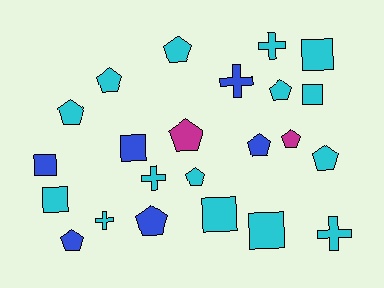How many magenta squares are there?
There are no magenta squares.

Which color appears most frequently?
Cyan, with 15 objects.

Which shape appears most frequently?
Pentagon, with 11 objects.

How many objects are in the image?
There are 23 objects.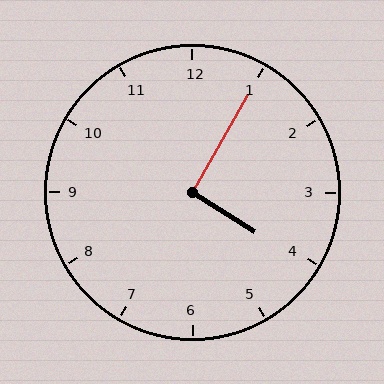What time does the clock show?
4:05.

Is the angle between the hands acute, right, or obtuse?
It is right.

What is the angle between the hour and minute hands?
Approximately 92 degrees.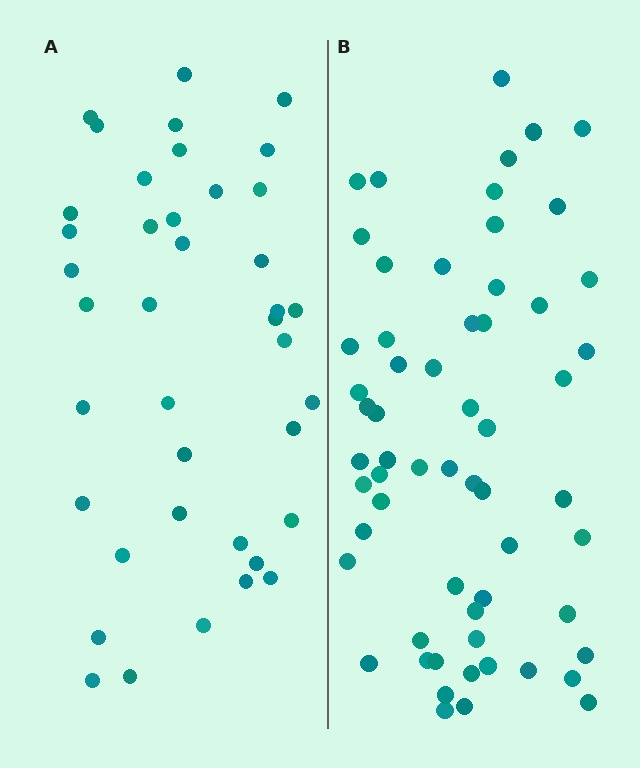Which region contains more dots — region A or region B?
Region B (the right region) has more dots.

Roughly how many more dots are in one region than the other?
Region B has approximately 20 more dots than region A.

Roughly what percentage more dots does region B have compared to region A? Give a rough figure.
About 50% more.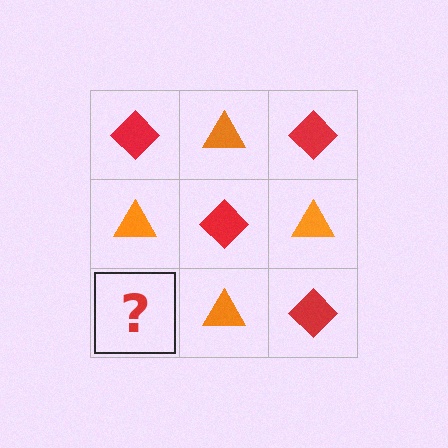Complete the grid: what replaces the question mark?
The question mark should be replaced with a red diamond.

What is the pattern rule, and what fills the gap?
The rule is that it alternates red diamond and orange triangle in a checkerboard pattern. The gap should be filled with a red diamond.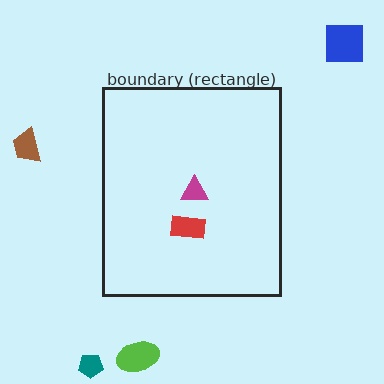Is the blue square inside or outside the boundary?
Outside.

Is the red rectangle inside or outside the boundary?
Inside.